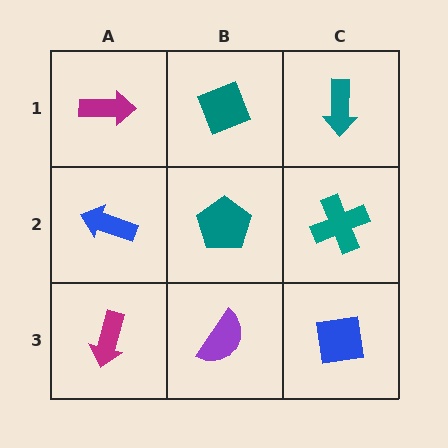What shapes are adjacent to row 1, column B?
A teal pentagon (row 2, column B), a magenta arrow (row 1, column A), a teal arrow (row 1, column C).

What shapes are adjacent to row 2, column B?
A teal diamond (row 1, column B), a purple semicircle (row 3, column B), a blue arrow (row 2, column A), a teal cross (row 2, column C).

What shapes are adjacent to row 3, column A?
A blue arrow (row 2, column A), a purple semicircle (row 3, column B).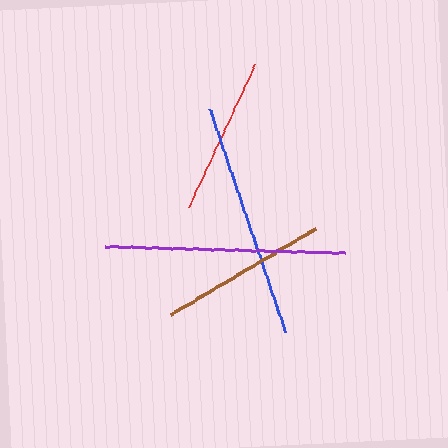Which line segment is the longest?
The purple line is the longest at approximately 240 pixels.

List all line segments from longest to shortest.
From longest to shortest: purple, blue, brown, red.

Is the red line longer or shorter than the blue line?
The blue line is longer than the red line.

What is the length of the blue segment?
The blue segment is approximately 236 pixels long.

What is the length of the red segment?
The red segment is approximately 158 pixels long.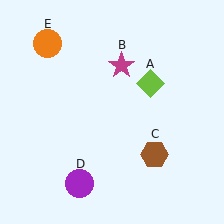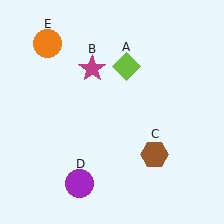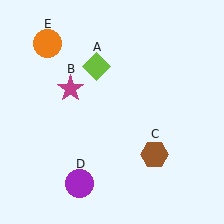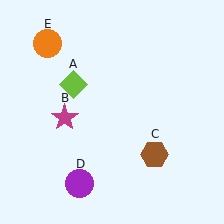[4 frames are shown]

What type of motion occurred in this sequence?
The lime diamond (object A), magenta star (object B) rotated counterclockwise around the center of the scene.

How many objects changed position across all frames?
2 objects changed position: lime diamond (object A), magenta star (object B).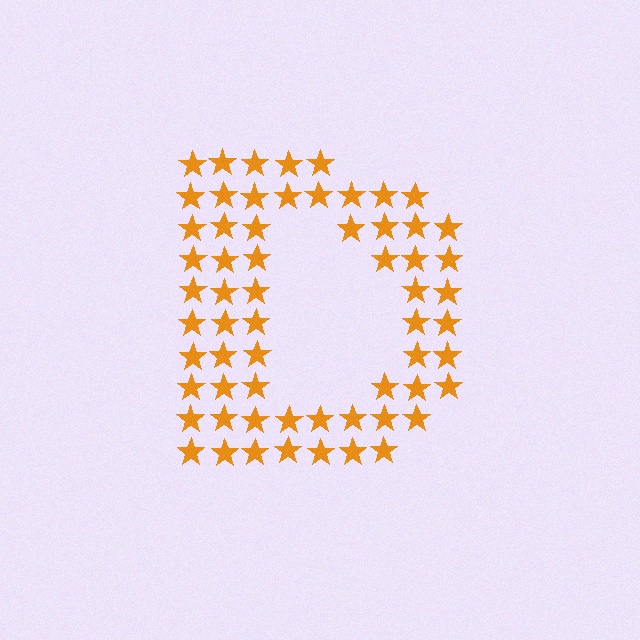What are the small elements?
The small elements are stars.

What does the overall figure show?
The overall figure shows the letter D.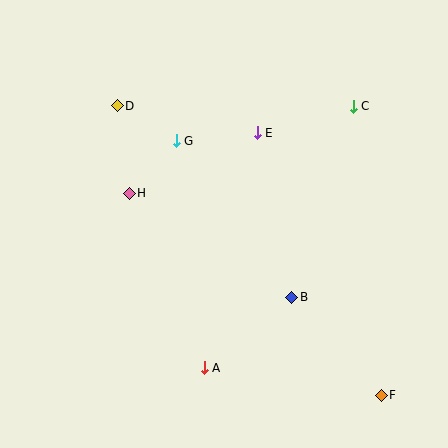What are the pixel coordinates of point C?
Point C is at (353, 106).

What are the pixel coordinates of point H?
Point H is at (129, 193).